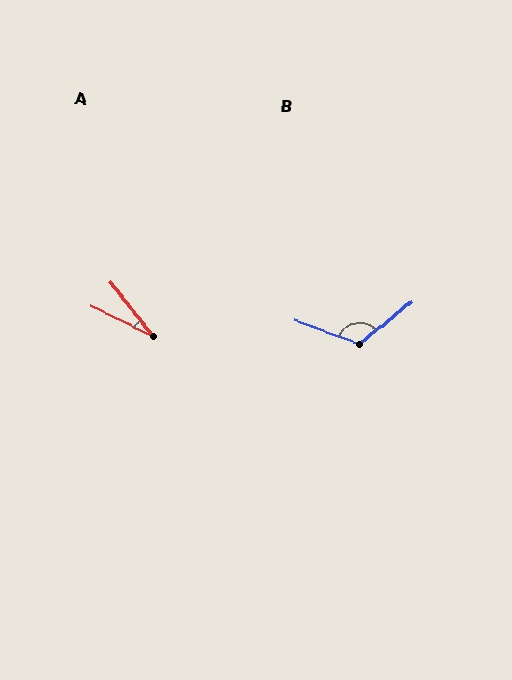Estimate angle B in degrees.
Approximately 121 degrees.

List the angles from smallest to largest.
A (25°), B (121°).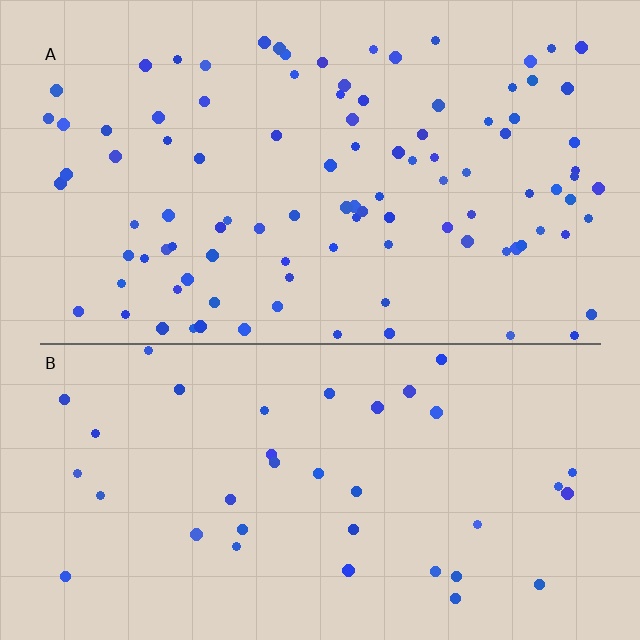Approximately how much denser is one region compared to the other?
Approximately 2.7× — region A over region B.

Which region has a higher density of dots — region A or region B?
A (the top).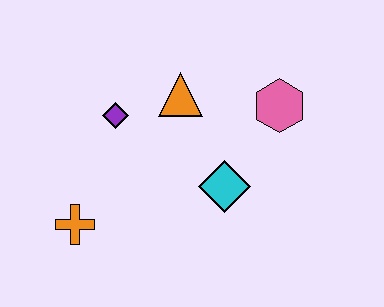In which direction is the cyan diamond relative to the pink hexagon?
The cyan diamond is below the pink hexagon.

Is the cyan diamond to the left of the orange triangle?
No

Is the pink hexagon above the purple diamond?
Yes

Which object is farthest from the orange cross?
The pink hexagon is farthest from the orange cross.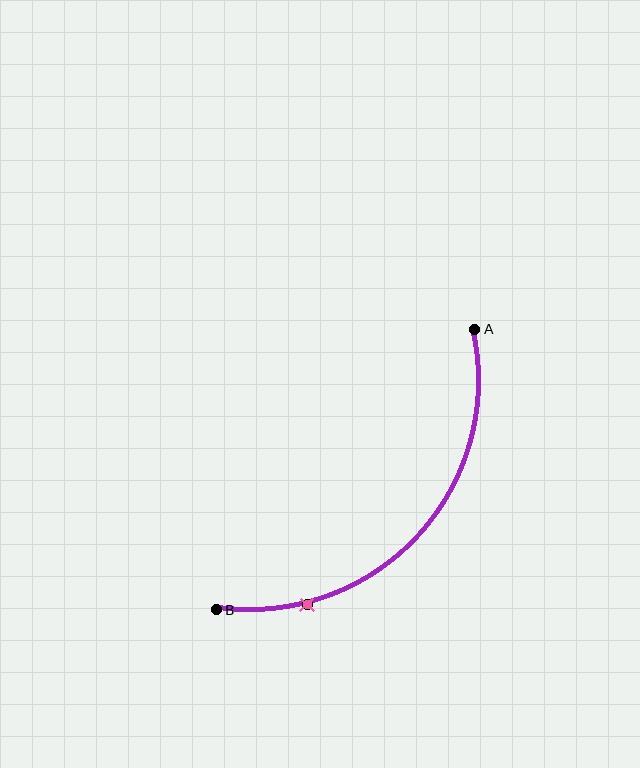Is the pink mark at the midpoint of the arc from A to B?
No. The pink mark lies on the arc but is closer to endpoint B. The arc midpoint would be at the point on the curve equidistant along the arc from both A and B.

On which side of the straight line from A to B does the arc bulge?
The arc bulges below and to the right of the straight line connecting A and B.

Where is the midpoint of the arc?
The arc midpoint is the point on the curve farthest from the straight line joining A and B. It sits below and to the right of that line.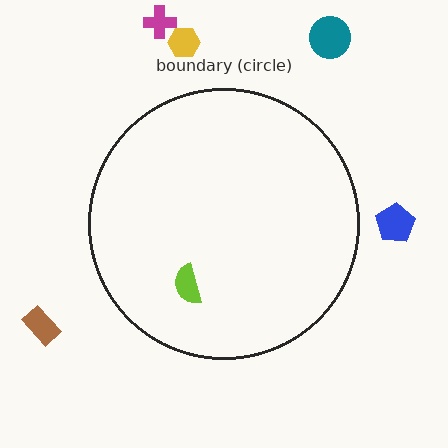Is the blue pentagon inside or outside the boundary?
Outside.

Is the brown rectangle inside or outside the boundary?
Outside.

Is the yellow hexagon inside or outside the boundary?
Outside.